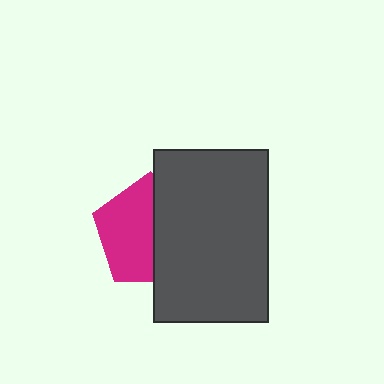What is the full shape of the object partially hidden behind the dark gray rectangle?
The partially hidden object is a magenta pentagon.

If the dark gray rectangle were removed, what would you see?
You would see the complete magenta pentagon.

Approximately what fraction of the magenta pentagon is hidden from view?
Roughly 46% of the magenta pentagon is hidden behind the dark gray rectangle.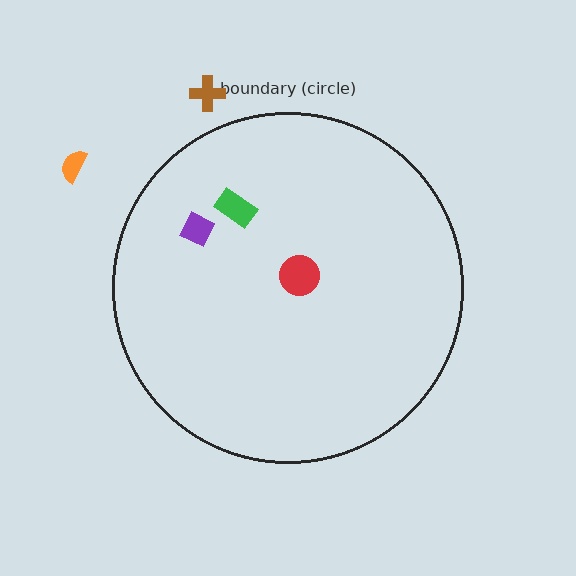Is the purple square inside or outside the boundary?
Inside.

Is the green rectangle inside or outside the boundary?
Inside.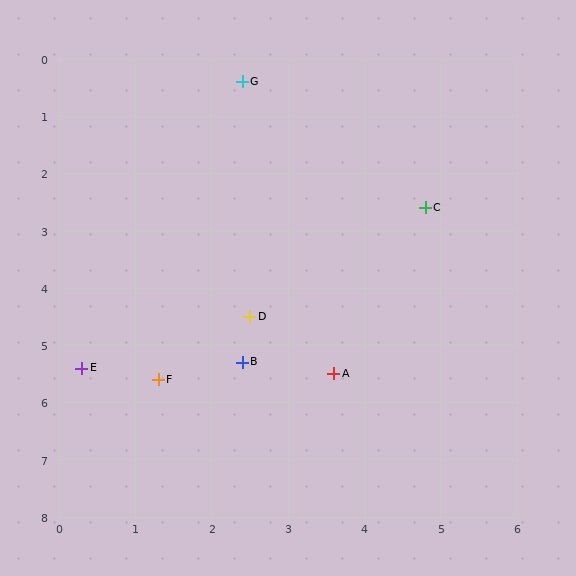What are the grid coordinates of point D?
Point D is at approximately (2.5, 4.5).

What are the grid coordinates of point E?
Point E is at approximately (0.3, 5.4).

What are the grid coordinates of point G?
Point G is at approximately (2.4, 0.4).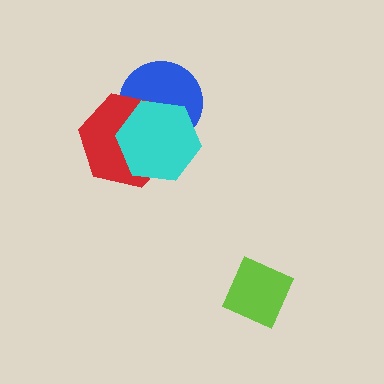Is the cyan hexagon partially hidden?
No, no other shape covers it.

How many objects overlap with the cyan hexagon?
2 objects overlap with the cyan hexagon.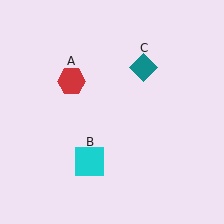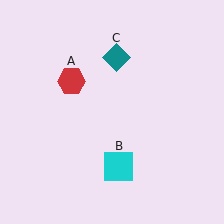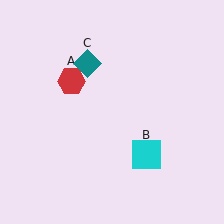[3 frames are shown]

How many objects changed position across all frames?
2 objects changed position: cyan square (object B), teal diamond (object C).